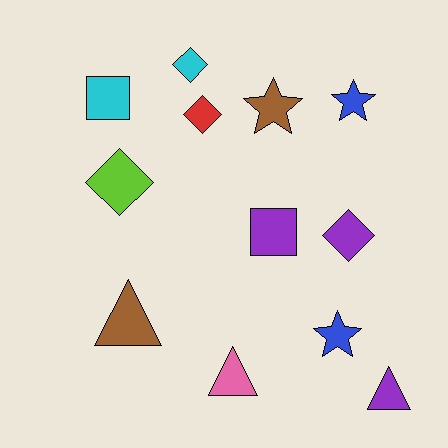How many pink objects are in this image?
There is 1 pink object.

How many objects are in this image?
There are 12 objects.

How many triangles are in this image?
There are 3 triangles.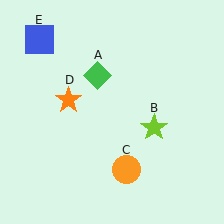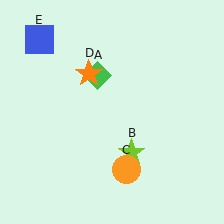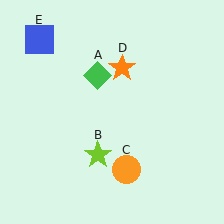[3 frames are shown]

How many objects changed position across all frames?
2 objects changed position: lime star (object B), orange star (object D).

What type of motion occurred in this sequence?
The lime star (object B), orange star (object D) rotated clockwise around the center of the scene.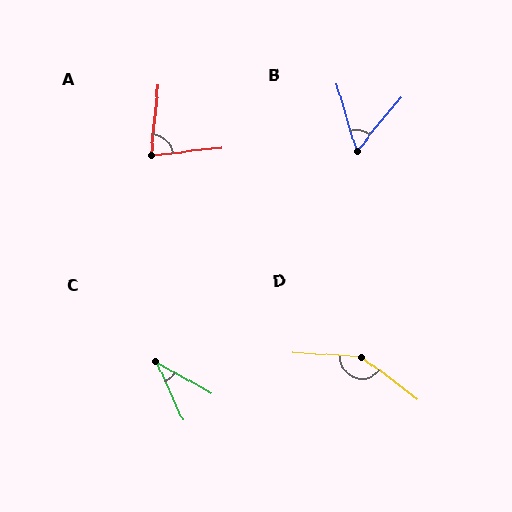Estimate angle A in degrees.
Approximately 78 degrees.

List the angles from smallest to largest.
C (35°), B (56°), A (78°), D (147°).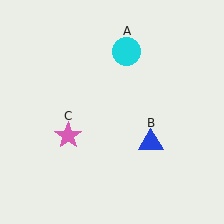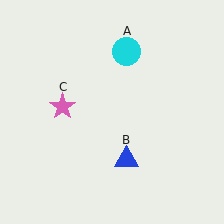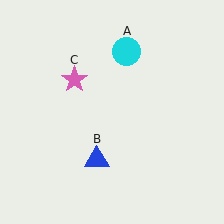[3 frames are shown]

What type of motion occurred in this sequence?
The blue triangle (object B), pink star (object C) rotated clockwise around the center of the scene.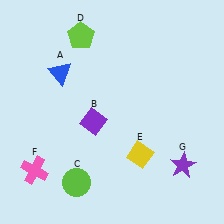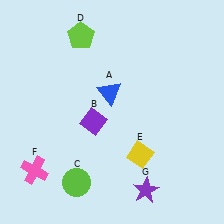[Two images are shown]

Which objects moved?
The objects that moved are: the blue triangle (A), the purple star (G).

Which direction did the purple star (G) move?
The purple star (G) moved left.